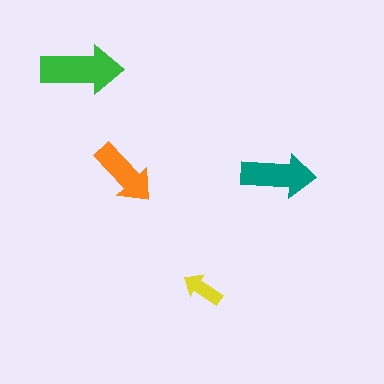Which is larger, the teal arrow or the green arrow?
The green one.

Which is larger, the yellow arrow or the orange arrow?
The orange one.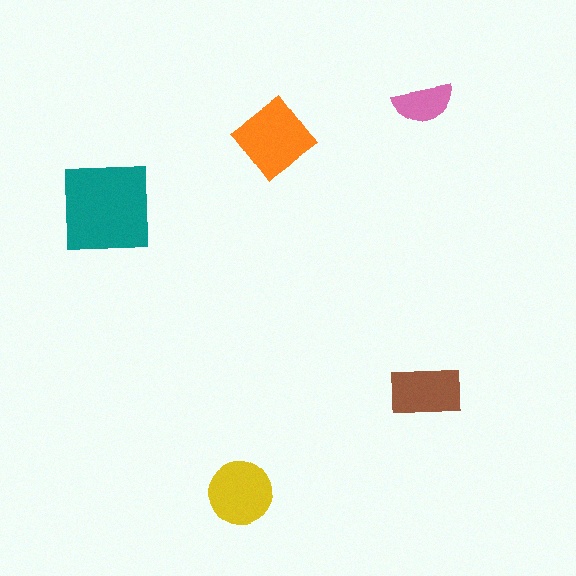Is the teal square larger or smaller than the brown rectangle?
Larger.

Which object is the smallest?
The pink semicircle.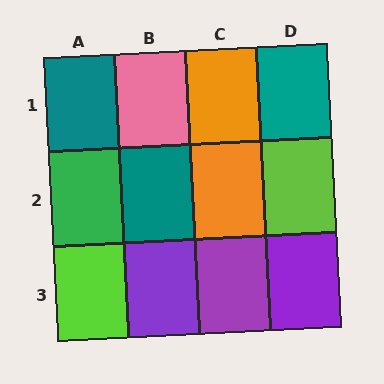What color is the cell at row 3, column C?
Purple.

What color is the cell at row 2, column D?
Lime.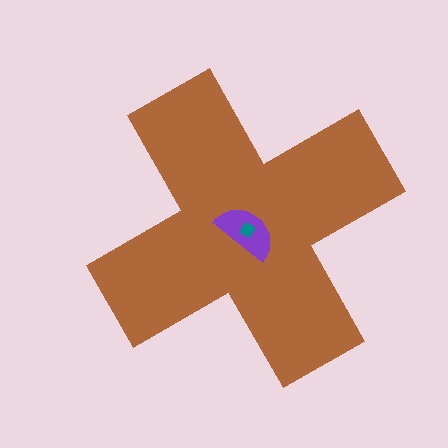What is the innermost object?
The teal diamond.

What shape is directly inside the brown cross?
The purple semicircle.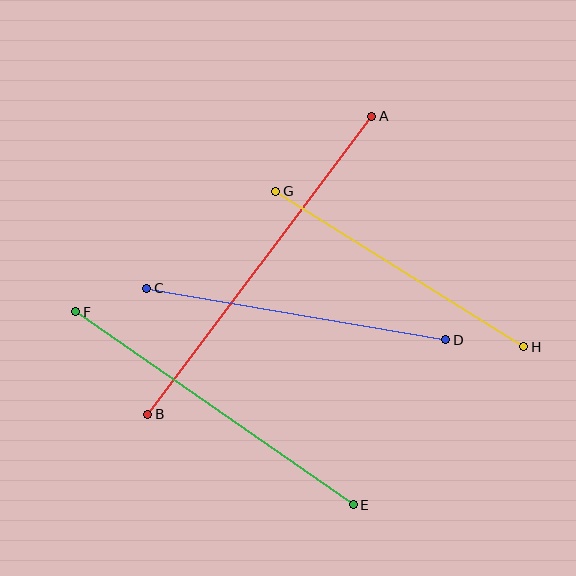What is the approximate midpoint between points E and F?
The midpoint is at approximately (215, 408) pixels.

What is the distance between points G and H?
The distance is approximately 293 pixels.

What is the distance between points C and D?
The distance is approximately 303 pixels.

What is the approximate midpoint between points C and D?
The midpoint is at approximately (296, 314) pixels.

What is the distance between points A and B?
The distance is approximately 373 pixels.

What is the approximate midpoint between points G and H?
The midpoint is at approximately (400, 269) pixels.